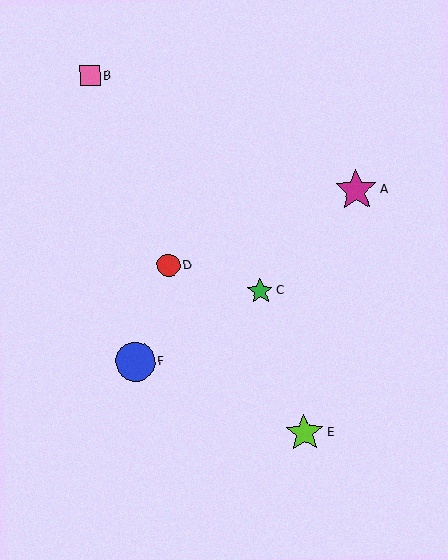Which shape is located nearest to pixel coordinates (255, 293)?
The green star (labeled C) at (260, 291) is nearest to that location.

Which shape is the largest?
The magenta star (labeled A) is the largest.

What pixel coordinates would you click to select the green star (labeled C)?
Click at (260, 291) to select the green star C.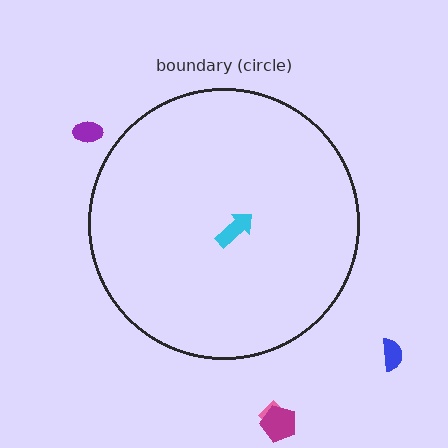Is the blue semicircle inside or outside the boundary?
Outside.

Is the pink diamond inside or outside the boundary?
Outside.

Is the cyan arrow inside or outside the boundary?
Inside.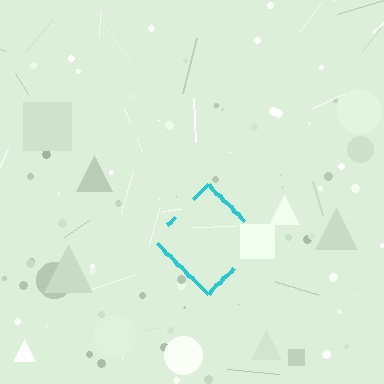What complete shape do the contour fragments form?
The contour fragments form a diamond.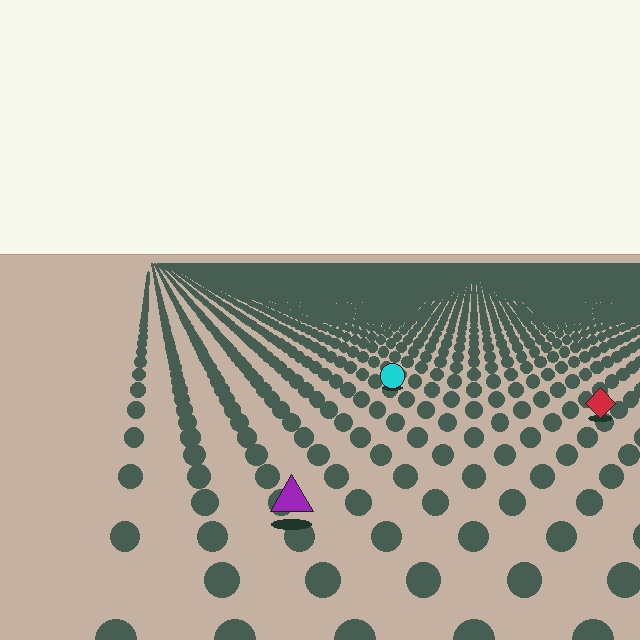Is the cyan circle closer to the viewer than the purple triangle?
No. The purple triangle is closer — you can tell from the texture gradient: the ground texture is coarser near it.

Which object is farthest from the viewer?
The cyan circle is farthest from the viewer. It appears smaller and the ground texture around it is denser.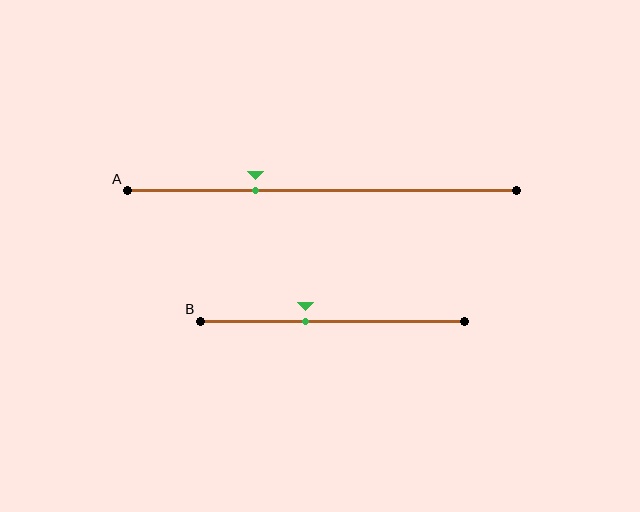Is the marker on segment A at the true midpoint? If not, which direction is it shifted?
No, the marker on segment A is shifted to the left by about 17% of the segment length.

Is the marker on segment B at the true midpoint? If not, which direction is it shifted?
No, the marker on segment B is shifted to the left by about 10% of the segment length.